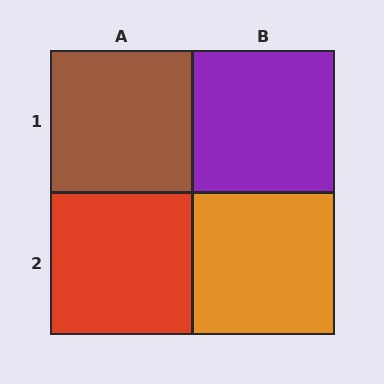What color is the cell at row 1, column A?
Brown.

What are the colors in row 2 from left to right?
Red, orange.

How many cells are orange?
1 cell is orange.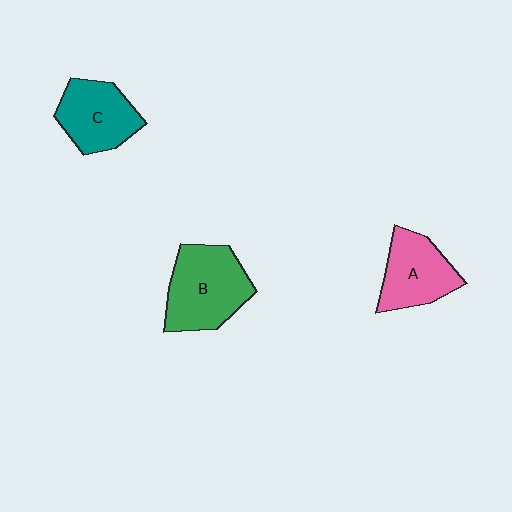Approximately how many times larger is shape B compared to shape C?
Approximately 1.3 times.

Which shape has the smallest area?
Shape A (pink).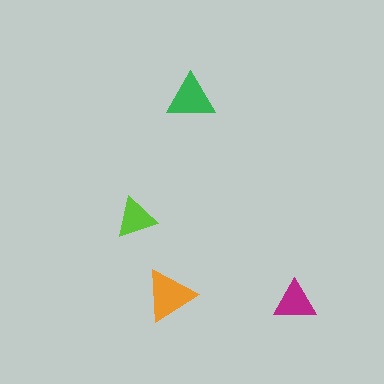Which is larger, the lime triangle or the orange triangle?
The orange one.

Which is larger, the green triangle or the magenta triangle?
The green one.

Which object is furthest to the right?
The magenta triangle is rightmost.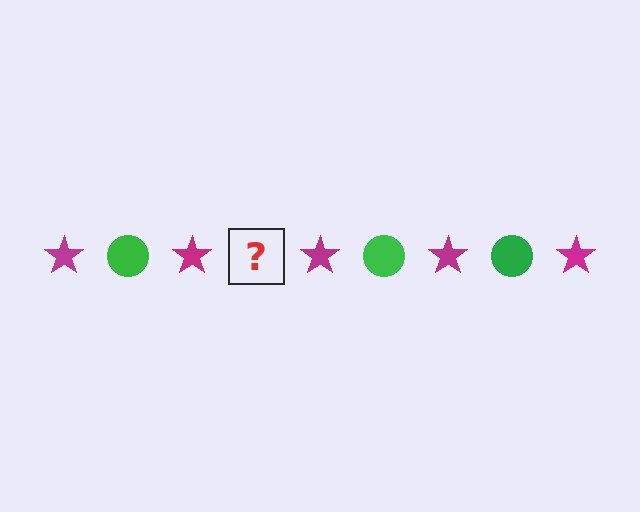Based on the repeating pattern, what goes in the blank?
The blank should be a green circle.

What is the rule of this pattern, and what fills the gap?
The rule is that the pattern alternates between magenta star and green circle. The gap should be filled with a green circle.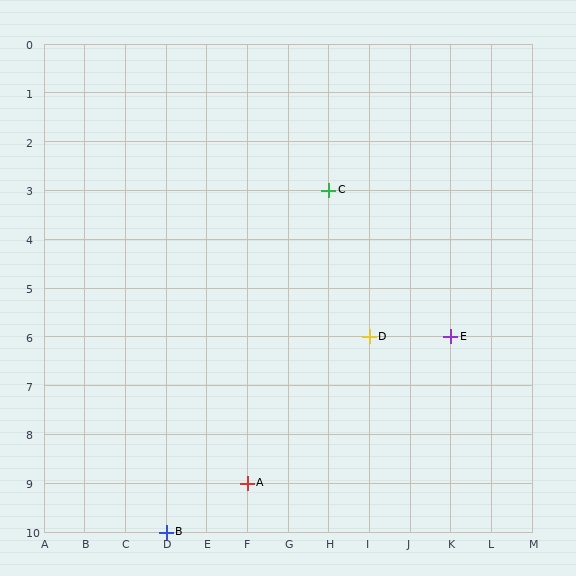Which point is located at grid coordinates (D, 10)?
Point B is at (D, 10).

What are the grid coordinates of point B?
Point B is at grid coordinates (D, 10).